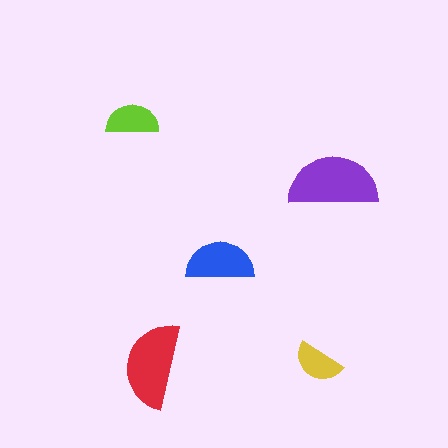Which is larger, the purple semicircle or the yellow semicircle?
The purple one.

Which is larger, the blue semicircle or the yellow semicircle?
The blue one.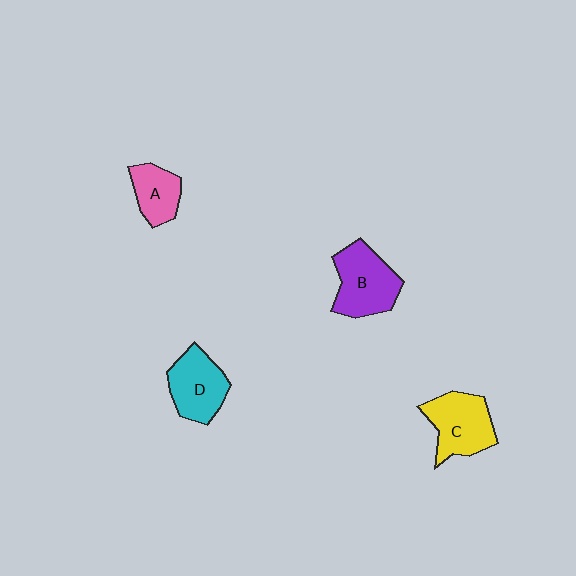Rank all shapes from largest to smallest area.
From largest to smallest: B (purple), C (yellow), D (cyan), A (pink).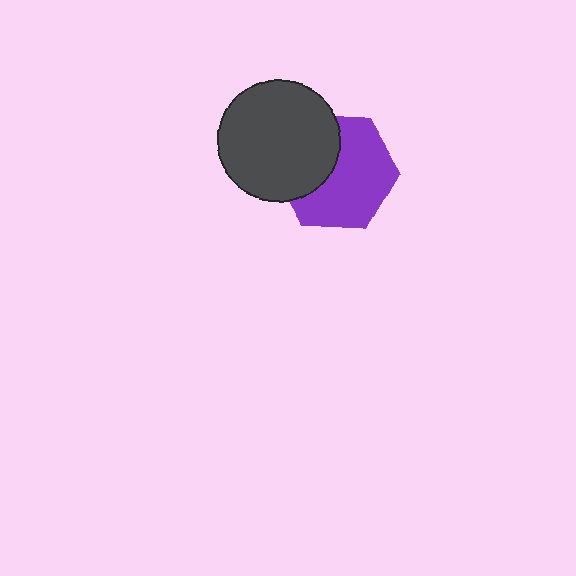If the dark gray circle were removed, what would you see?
You would see the complete purple hexagon.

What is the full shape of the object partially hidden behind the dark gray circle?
The partially hidden object is a purple hexagon.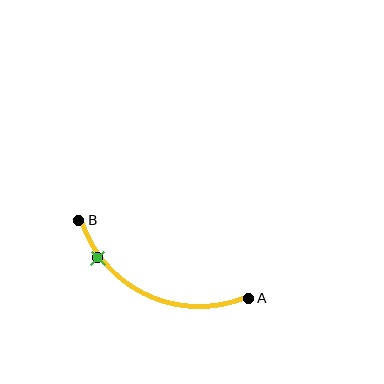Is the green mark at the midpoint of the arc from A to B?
No. The green mark lies on the arc but is closer to endpoint B. The arc midpoint would be at the point on the curve equidistant along the arc from both A and B.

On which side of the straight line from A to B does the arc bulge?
The arc bulges below the straight line connecting A and B.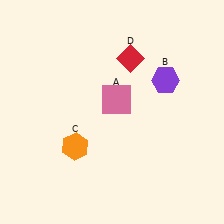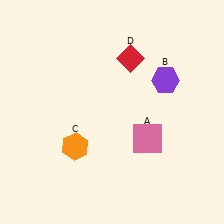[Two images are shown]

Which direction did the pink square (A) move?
The pink square (A) moved down.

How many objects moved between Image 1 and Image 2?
1 object moved between the two images.